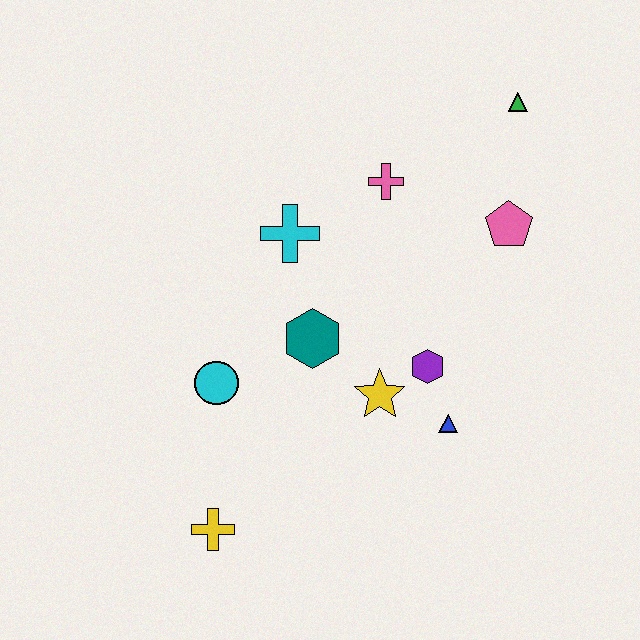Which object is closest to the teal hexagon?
The yellow star is closest to the teal hexagon.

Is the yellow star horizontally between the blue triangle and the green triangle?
No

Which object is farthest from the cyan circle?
The green triangle is farthest from the cyan circle.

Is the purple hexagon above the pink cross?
No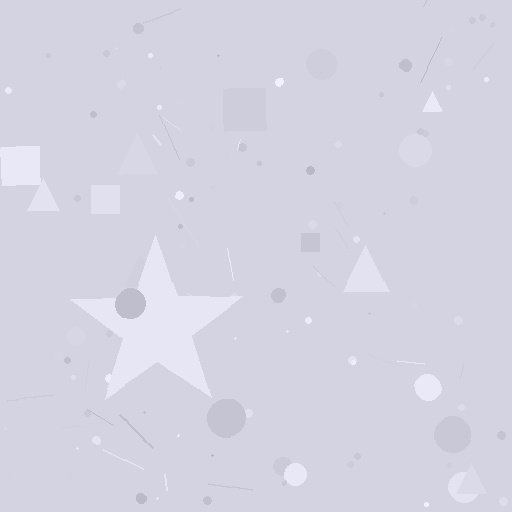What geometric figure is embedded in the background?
A star is embedded in the background.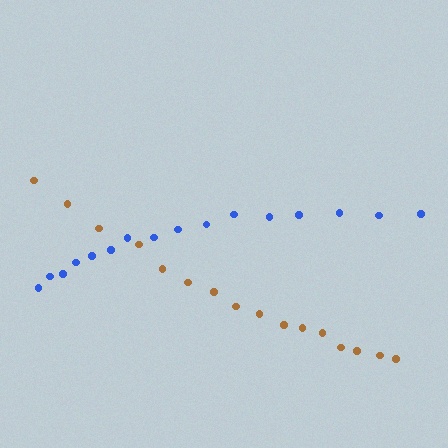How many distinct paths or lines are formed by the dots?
There are 2 distinct paths.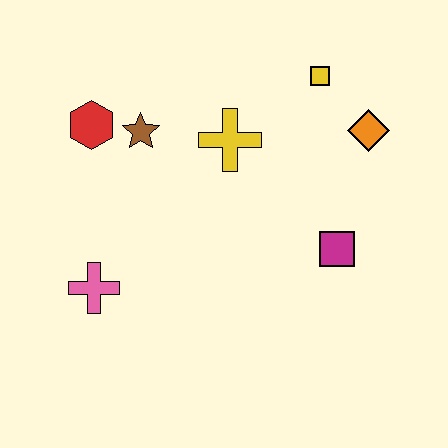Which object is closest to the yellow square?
The orange diamond is closest to the yellow square.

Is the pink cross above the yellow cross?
No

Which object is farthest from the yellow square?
The pink cross is farthest from the yellow square.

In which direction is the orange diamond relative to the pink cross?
The orange diamond is to the right of the pink cross.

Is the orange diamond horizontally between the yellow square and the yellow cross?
No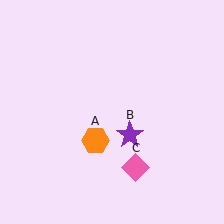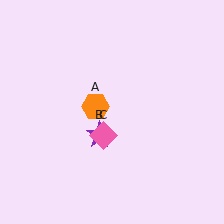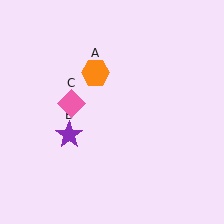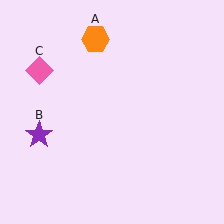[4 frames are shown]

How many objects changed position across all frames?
3 objects changed position: orange hexagon (object A), purple star (object B), pink diamond (object C).